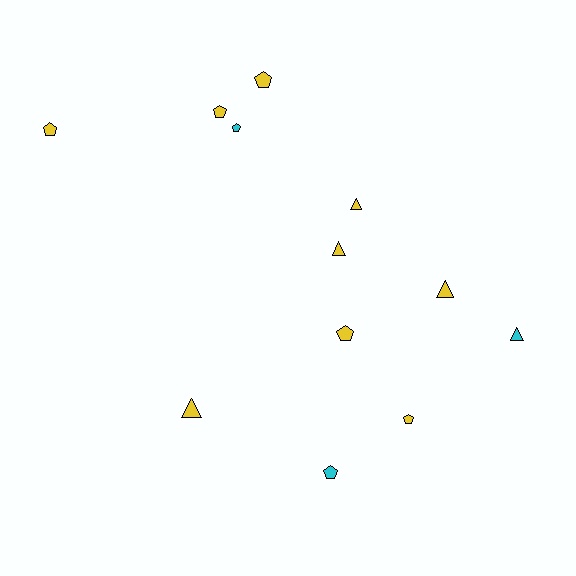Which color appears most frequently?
Yellow, with 9 objects.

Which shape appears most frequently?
Pentagon, with 7 objects.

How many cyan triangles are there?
There is 1 cyan triangle.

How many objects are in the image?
There are 12 objects.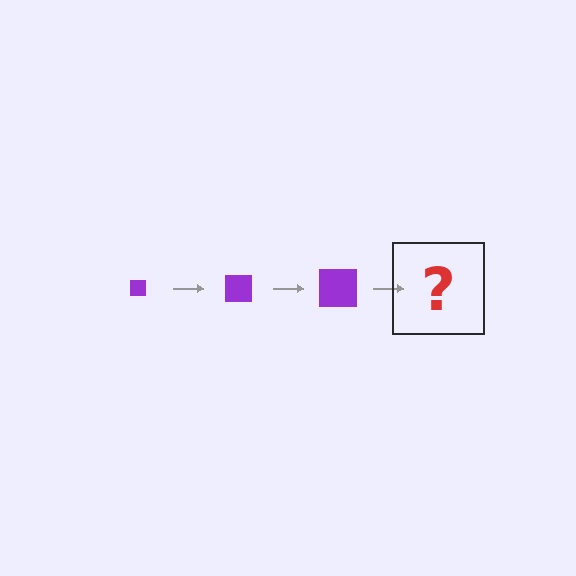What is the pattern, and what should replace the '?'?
The pattern is that the square gets progressively larger each step. The '?' should be a purple square, larger than the previous one.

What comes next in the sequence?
The next element should be a purple square, larger than the previous one.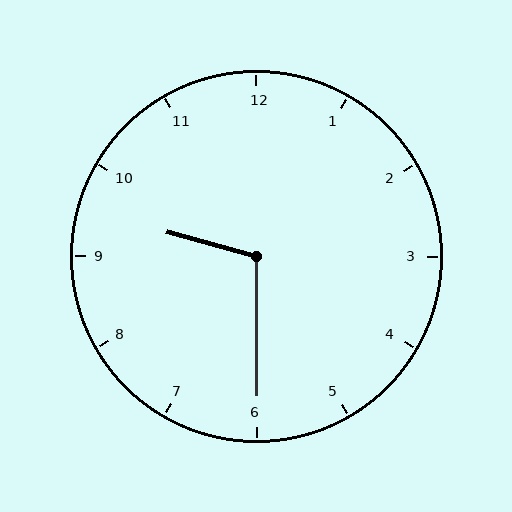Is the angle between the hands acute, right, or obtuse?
It is obtuse.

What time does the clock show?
9:30.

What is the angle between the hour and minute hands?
Approximately 105 degrees.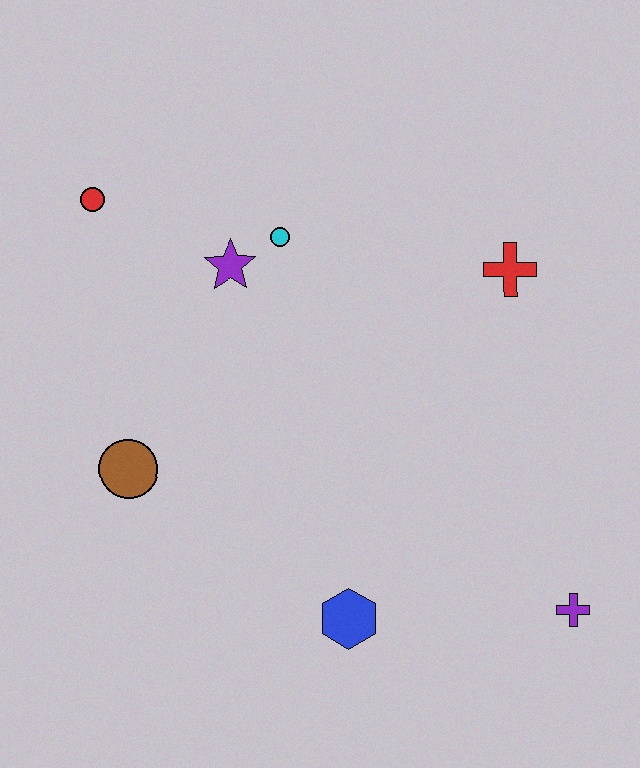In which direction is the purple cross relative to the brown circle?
The purple cross is to the right of the brown circle.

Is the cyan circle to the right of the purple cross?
No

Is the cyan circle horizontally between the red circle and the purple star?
No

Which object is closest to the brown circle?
The purple star is closest to the brown circle.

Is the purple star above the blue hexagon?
Yes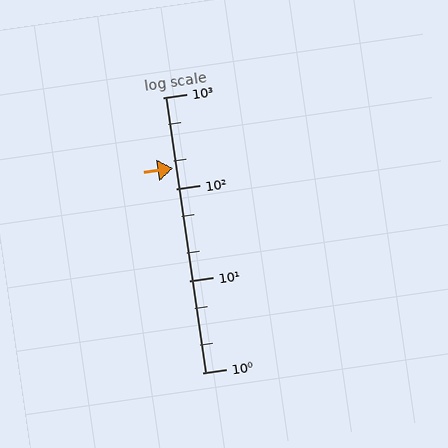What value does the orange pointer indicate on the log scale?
The pointer indicates approximately 170.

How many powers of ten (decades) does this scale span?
The scale spans 3 decades, from 1 to 1000.